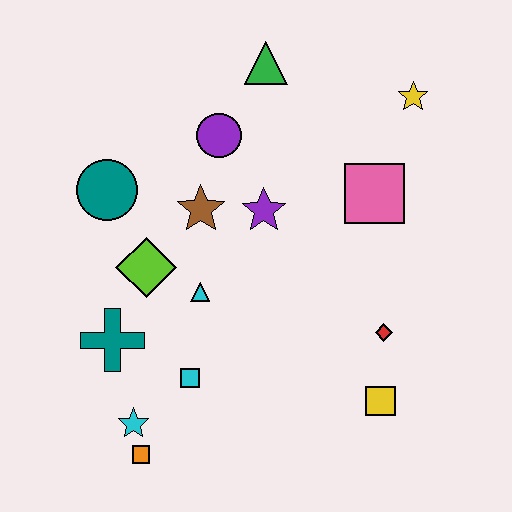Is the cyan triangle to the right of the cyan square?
Yes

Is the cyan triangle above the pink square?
No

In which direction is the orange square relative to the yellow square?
The orange square is to the left of the yellow square.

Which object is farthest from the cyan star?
The yellow star is farthest from the cyan star.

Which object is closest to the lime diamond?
The cyan triangle is closest to the lime diamond.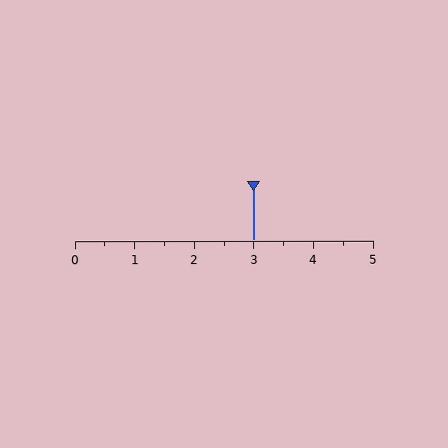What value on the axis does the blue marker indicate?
The marker indicates approximately 3.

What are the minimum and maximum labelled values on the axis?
The axis runs from 0 to 5.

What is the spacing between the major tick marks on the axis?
The major ticks are spaced 1 apart.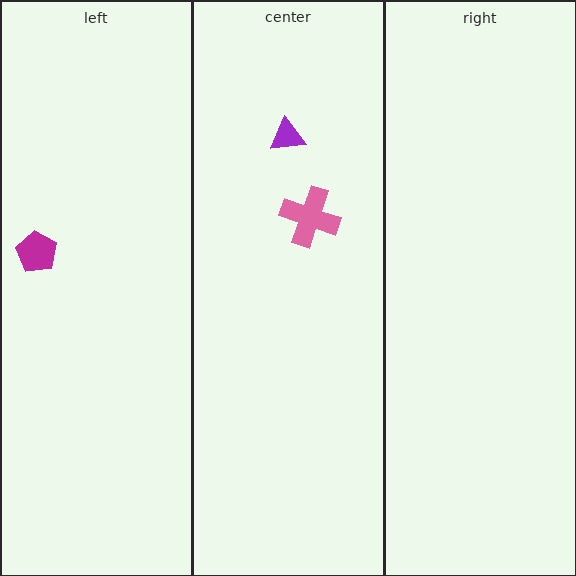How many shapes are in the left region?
1.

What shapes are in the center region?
The purple triangle, the pink cross.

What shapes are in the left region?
The magenta pentagon.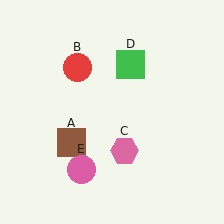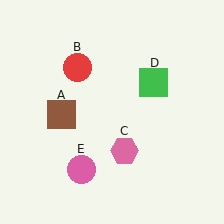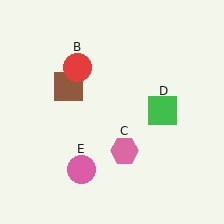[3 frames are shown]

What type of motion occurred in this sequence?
The brown square (object A), green square (object D) rotated clockwise around the center of the scene.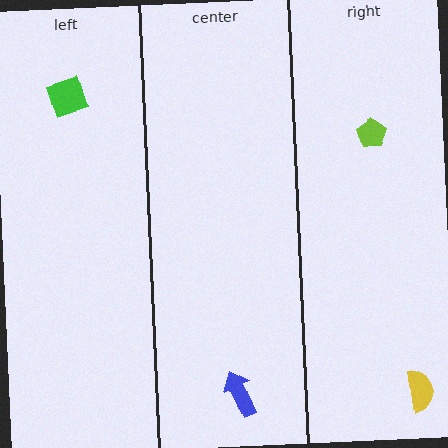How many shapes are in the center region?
1.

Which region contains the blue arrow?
The center region.